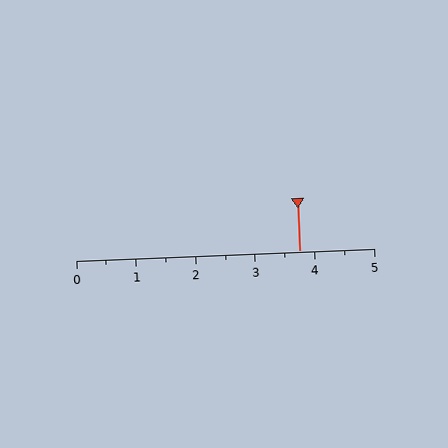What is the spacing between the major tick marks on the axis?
The major ticks are spaced 1 apart.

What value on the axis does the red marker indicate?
The marker indicates approximately 3.8.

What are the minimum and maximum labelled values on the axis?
The axis runs from 0 to 5.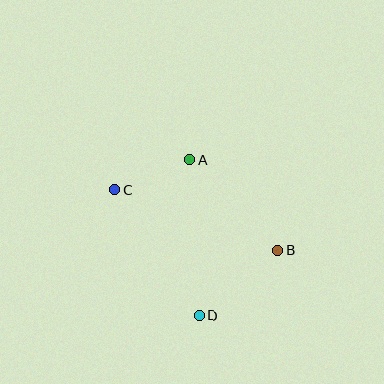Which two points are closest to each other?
Points A and C are closest to each other.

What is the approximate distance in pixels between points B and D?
The distance between B and D is approximately 102 pixels.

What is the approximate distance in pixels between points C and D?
The distance between C and D is approximately 152 pixels.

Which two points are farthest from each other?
Points B and C are farthest from each other.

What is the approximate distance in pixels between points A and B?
The distance between A and B is approximately 126 pixels.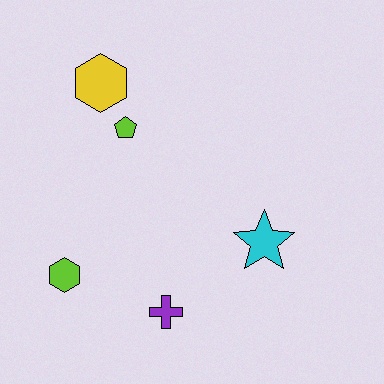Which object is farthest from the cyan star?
The yellow hexagon is farthest from the cyan star.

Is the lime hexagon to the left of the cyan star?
Yes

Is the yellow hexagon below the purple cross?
No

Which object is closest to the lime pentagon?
The yellow hexagon is closest to the lime pentagon.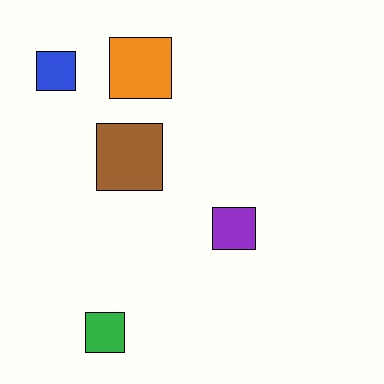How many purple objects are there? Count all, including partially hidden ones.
There is 1 purple object.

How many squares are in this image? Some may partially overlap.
There are 5 squares.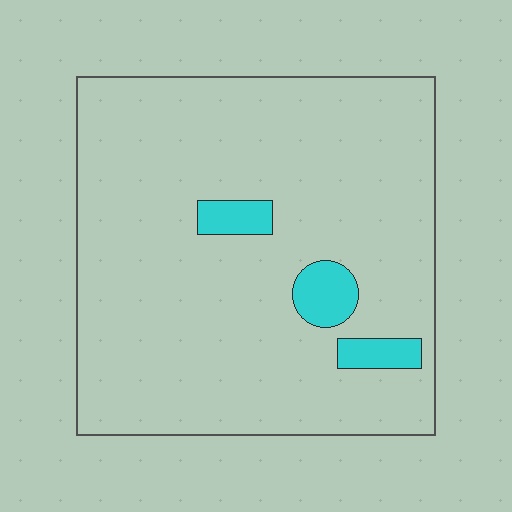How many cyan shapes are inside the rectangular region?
3.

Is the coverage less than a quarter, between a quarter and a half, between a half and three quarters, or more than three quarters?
Less than a quarter.